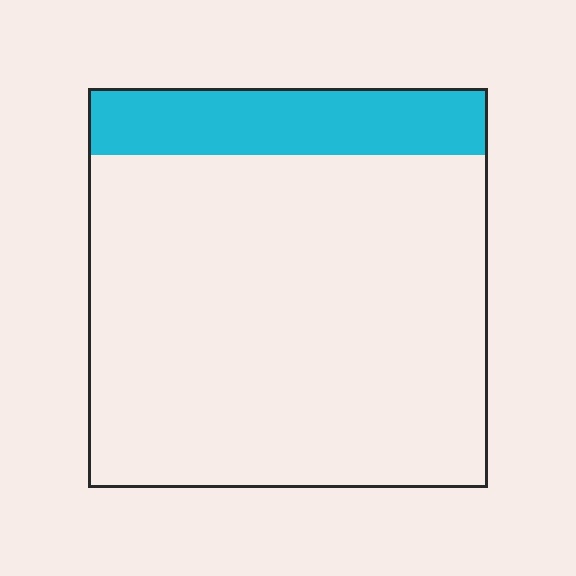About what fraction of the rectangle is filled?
About one sixth (1/6).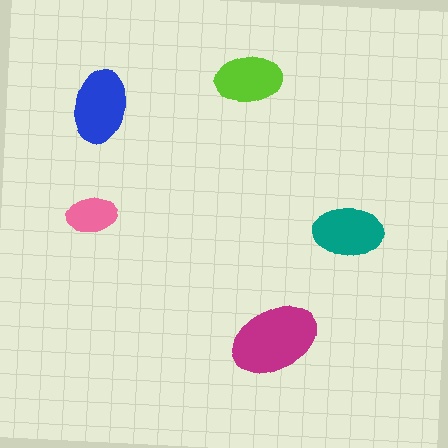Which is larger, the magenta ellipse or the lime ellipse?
The magenta one.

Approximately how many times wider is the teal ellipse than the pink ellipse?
About 1.5 times wider.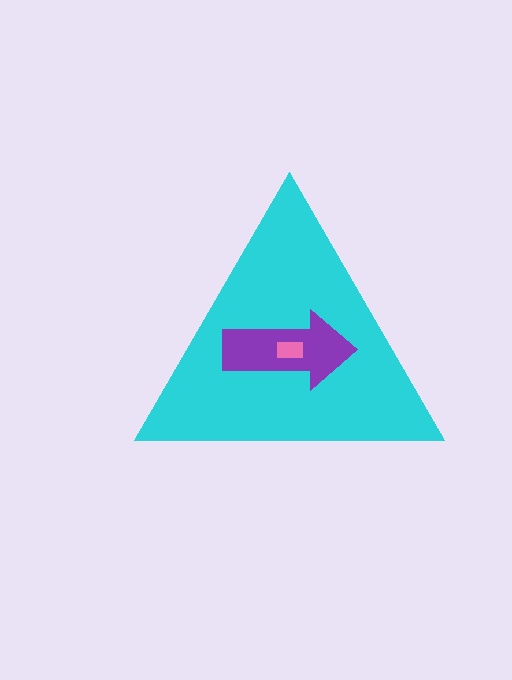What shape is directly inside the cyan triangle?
The purple arrow.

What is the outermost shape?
The cyan triangle.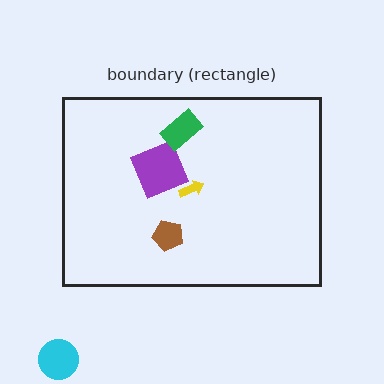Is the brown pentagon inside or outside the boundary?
Inside.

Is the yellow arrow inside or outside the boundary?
Inside.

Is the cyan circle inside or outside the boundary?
Outside.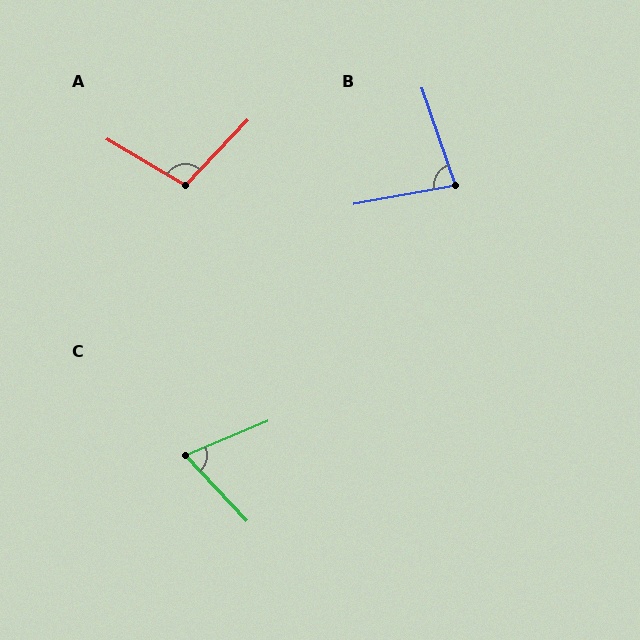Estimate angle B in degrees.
Approximately 82 degrees.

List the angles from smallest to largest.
C (69°), B (82°), A (103°).